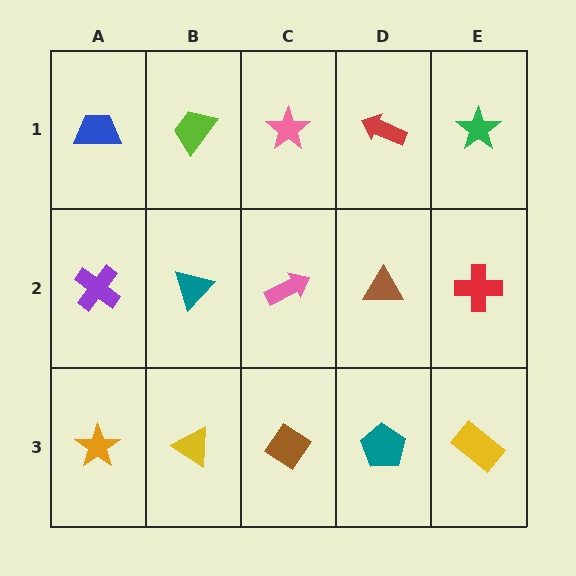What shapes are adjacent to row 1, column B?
A teal triangle (row 2, column B), a blue trapezoid (row 1, column A), a pink star (row 1, column C).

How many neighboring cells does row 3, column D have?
3.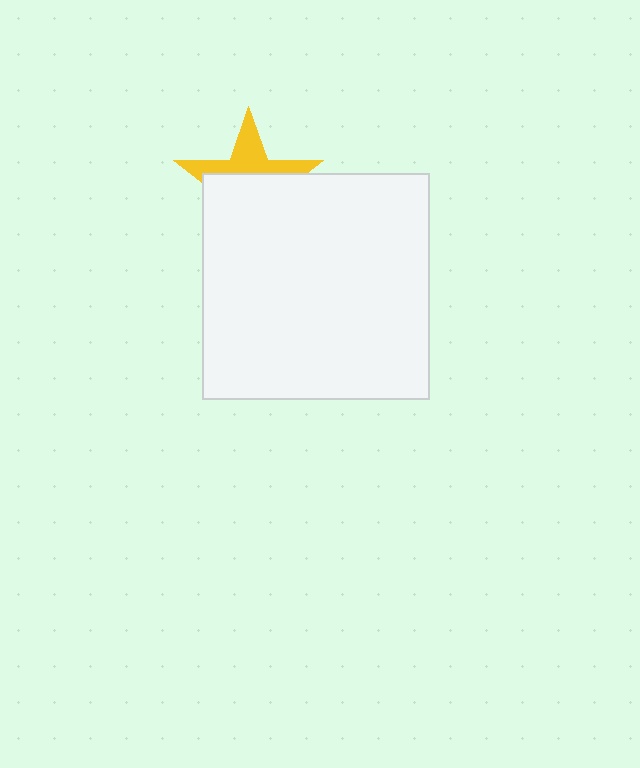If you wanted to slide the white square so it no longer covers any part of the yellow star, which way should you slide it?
Slide it down — that is the most direct way to separate the two shapes.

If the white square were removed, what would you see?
You would see the complete yellow star.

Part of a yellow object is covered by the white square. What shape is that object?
It is a star.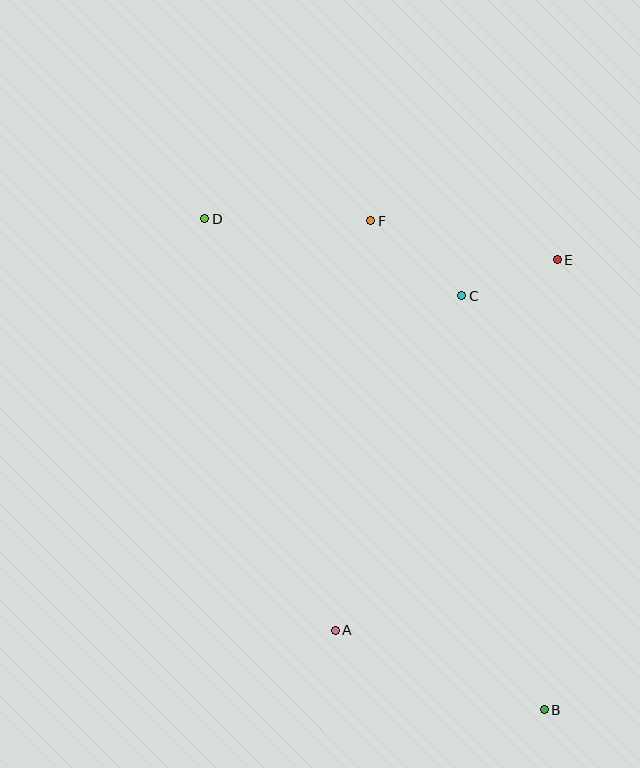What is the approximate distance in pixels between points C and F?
The distance between C and F is approximately 118 pixels.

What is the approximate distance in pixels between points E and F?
The distance between E and F is approximately 191 pixels.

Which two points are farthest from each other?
Points B and D are farthest from each other.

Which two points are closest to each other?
Points C and E are closest to each other.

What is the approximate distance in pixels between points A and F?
The distance between A and F is approximately 411 pixels.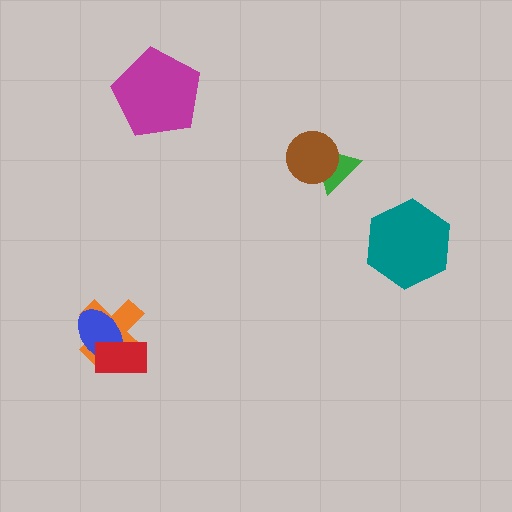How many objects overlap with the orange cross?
2 objects overlap with the orange cross.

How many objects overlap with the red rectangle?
2 objects overlap with the red rectangle.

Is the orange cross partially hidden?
Yes, it is partially covered by another shape.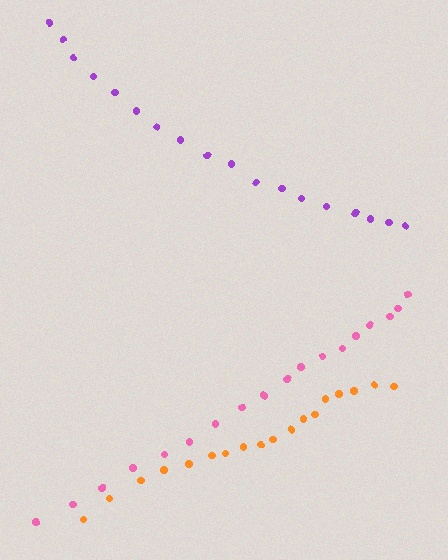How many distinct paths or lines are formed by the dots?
There are 3 distinct paths.